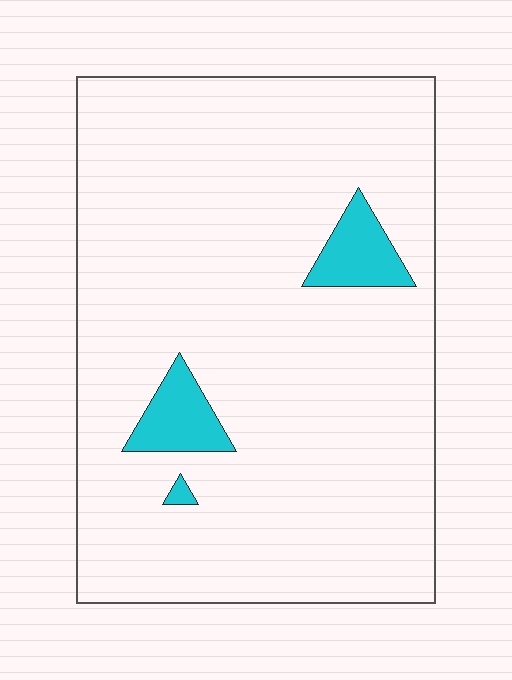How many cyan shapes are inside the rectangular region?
3.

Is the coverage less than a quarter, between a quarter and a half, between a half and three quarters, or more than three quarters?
Less than a quarter.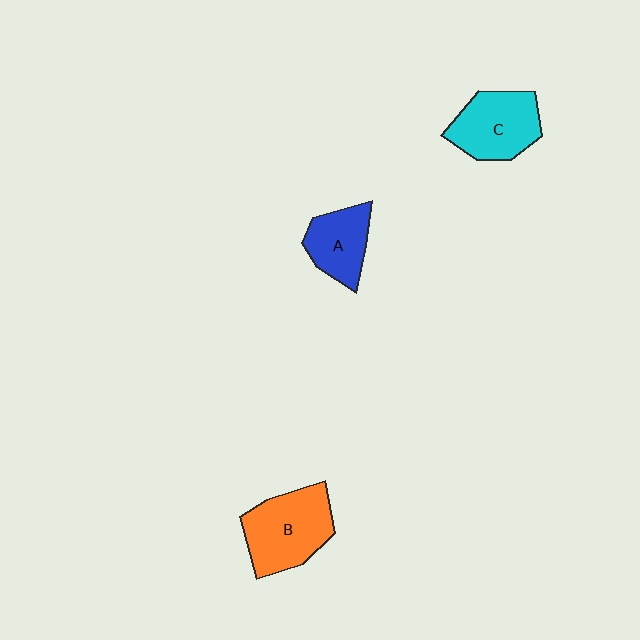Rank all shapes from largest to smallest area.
From largest to smallest: B (orange), C (cyan), A (blue).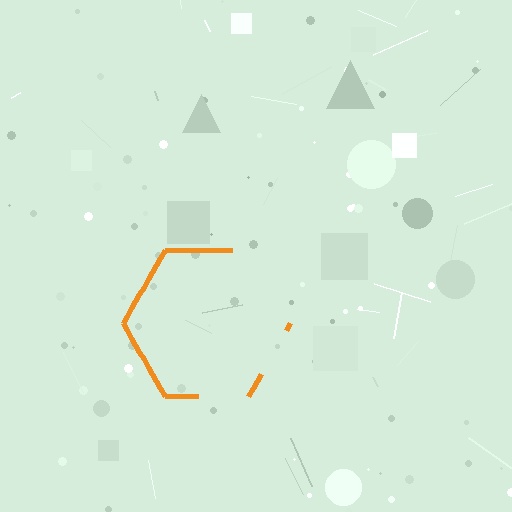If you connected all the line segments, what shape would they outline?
They would outline a hexagon.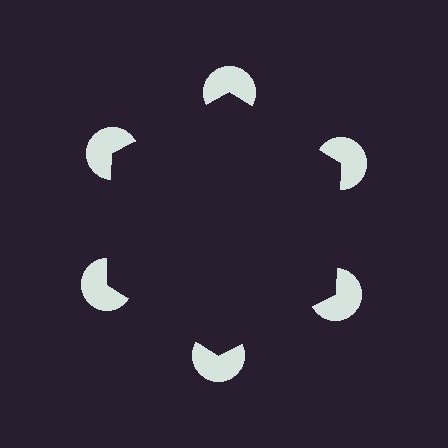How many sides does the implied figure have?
6 sides.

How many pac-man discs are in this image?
There are 6 — one at each vertex of the illusory hexagon.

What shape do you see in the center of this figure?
An illusory hexagon — its edges are inferred from the aligned wedge cuts in the pac-man discs, not physically drawn.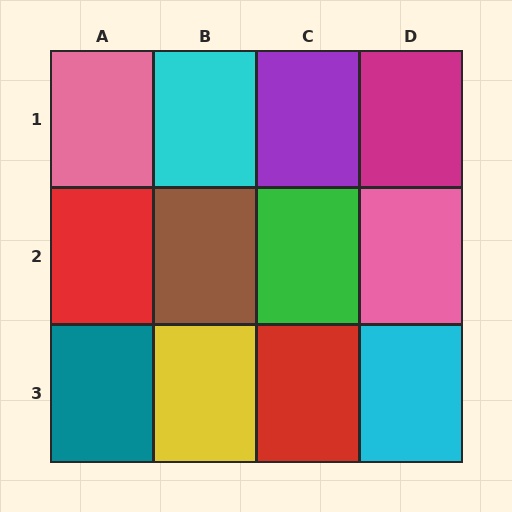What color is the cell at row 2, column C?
Green.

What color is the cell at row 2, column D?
Pink.